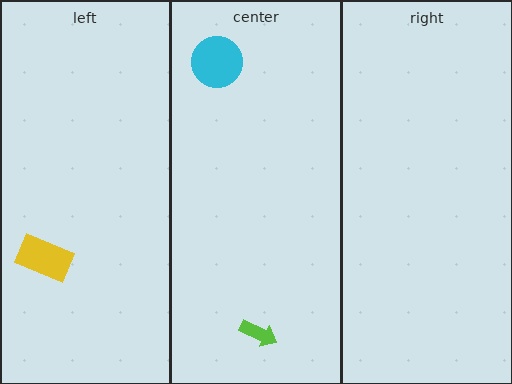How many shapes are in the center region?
2.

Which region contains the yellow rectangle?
The left region.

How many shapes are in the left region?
1.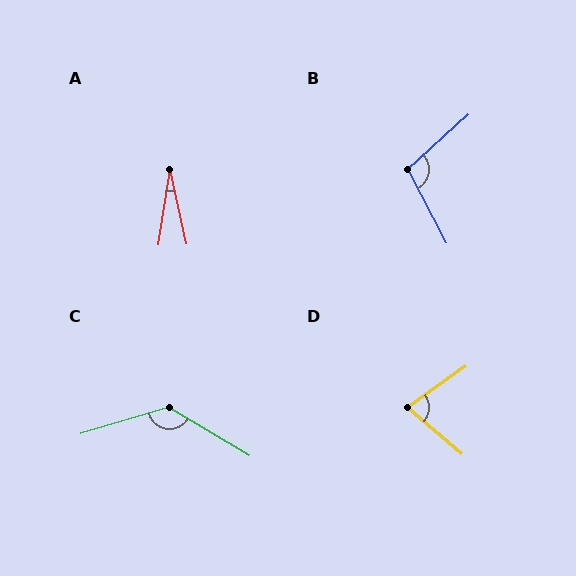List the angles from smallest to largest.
A (21°), D (76°), B (104°), C (132°).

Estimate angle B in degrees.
Approximately 104 degrees.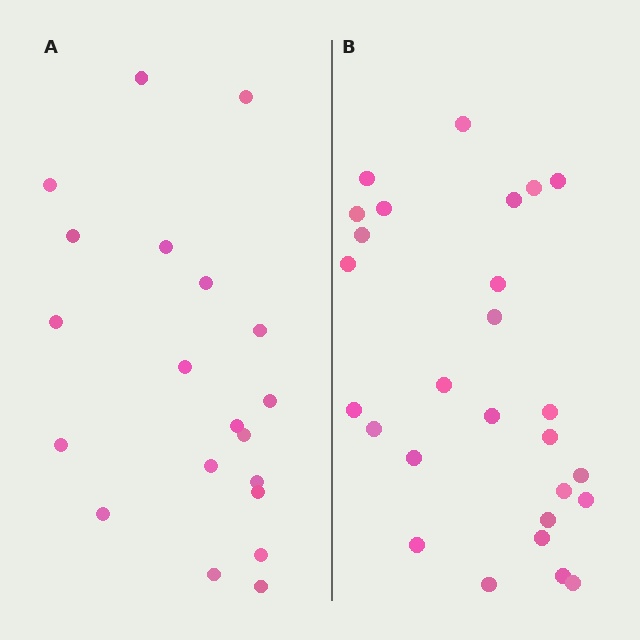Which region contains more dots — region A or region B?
Region B (the right region) has more dots.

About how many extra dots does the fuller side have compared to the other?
Region B has roughly 8 or so more dots than region A.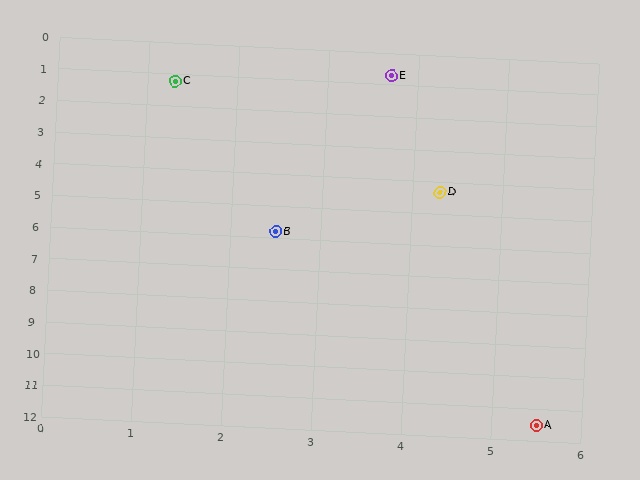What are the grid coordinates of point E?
Point E is at approximately (3.7, 0.7).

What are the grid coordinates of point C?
Point C is at approximately (1.3, 1.2).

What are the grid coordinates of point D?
Point D is at approximately (4.3, 4.3).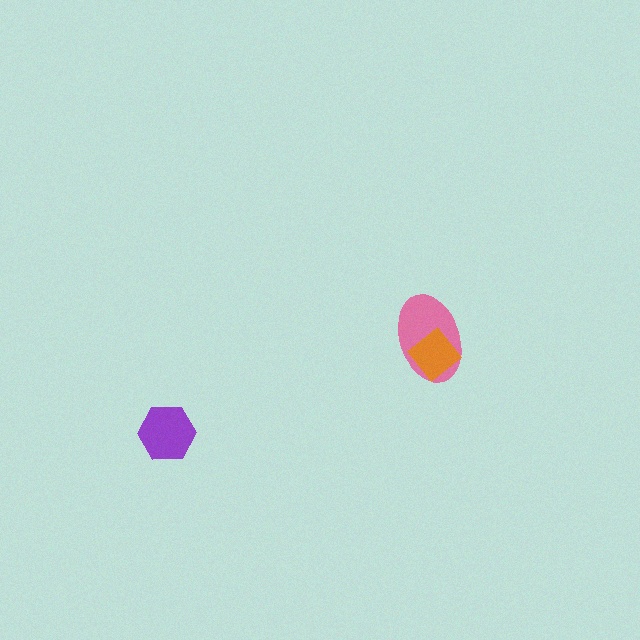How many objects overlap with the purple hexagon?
0 objects overlap with the purple hexagon.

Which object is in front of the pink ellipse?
The orange diamond is in front of the pink ellipse.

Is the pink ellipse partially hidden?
Yes, it is partially covered by another shape.